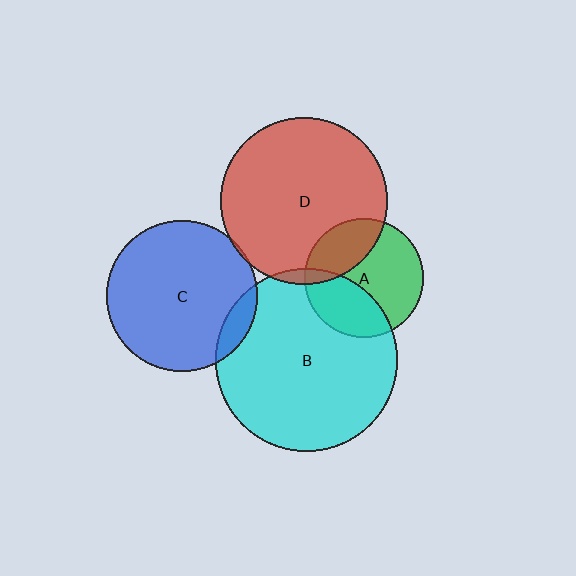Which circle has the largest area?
Circle B (cyan).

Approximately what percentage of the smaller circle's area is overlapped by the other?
Approximately 5%.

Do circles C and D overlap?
Yes.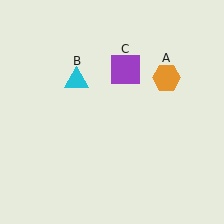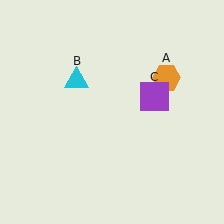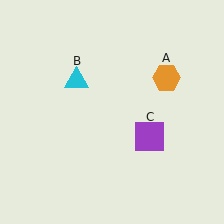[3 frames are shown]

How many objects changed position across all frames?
1 object changed position: purple square (object C).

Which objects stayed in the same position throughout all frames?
Orange hexagon (object A) and cyan triangle (object B) remained stationary.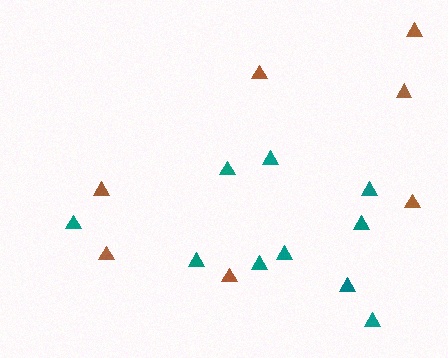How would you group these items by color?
There are 2 groups: one group of brown triangles (7) and one group of teal triangles (10).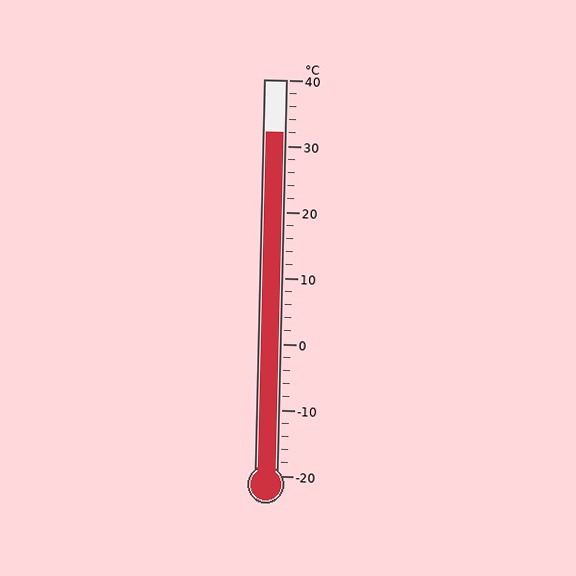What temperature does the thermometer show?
The thermometer shows approximately 32°C.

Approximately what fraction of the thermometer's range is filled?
The thermometer is filled to approximately 85% of its range.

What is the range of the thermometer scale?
The thermometer scale ranges from -20°C to 40°C.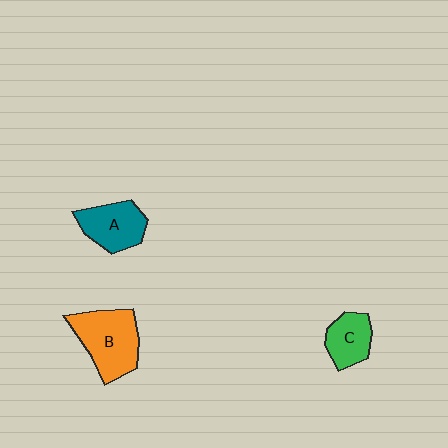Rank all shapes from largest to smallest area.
From largest to smallest: B (orange), A (teal), C (green).